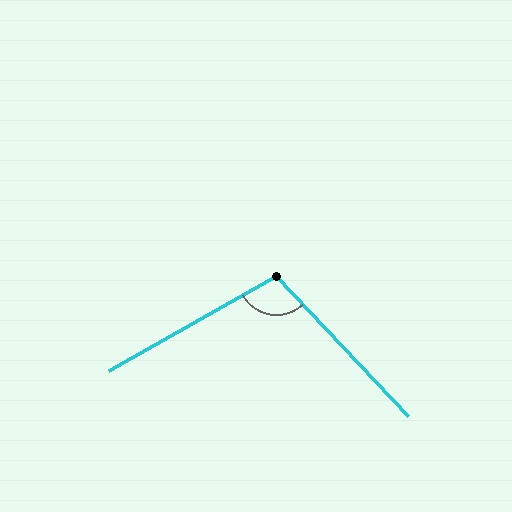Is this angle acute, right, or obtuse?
It is obtuse.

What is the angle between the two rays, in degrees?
Approximately 104 degrees.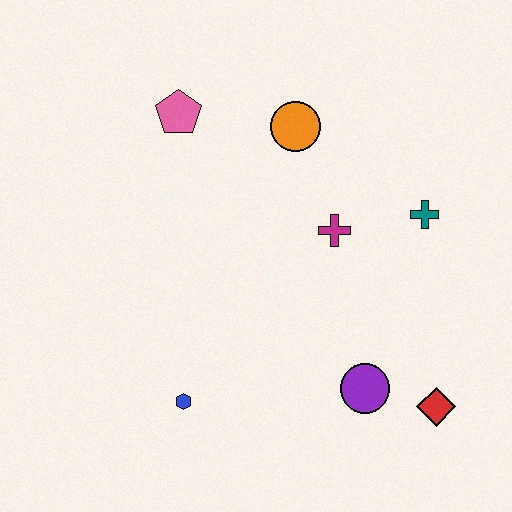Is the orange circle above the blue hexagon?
Yes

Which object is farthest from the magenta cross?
The blue hexagon is farthest from the magenta cross.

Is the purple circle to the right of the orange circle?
Yes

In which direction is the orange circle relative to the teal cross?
The orange circle is to the left of the teal cross.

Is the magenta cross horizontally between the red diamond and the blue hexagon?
Yes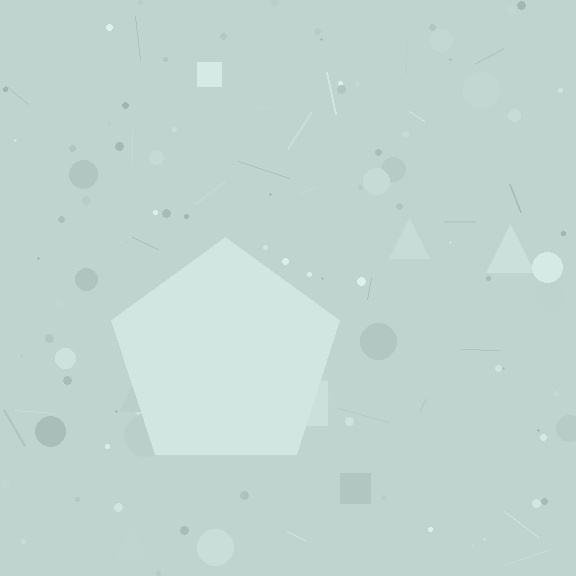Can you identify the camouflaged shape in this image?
The camouflaged shape is a pentagon.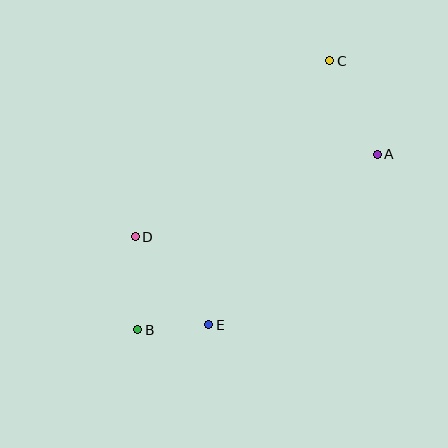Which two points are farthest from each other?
Points B and C are farthest from each other.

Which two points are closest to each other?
Points B and E are closest to each other.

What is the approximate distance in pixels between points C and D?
The distance between C and D is approximately 262 pixels.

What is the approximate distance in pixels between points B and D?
The distance between B and D is approximately 93 pixels.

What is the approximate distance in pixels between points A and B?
The distance between A and B is approximately 297 pixels.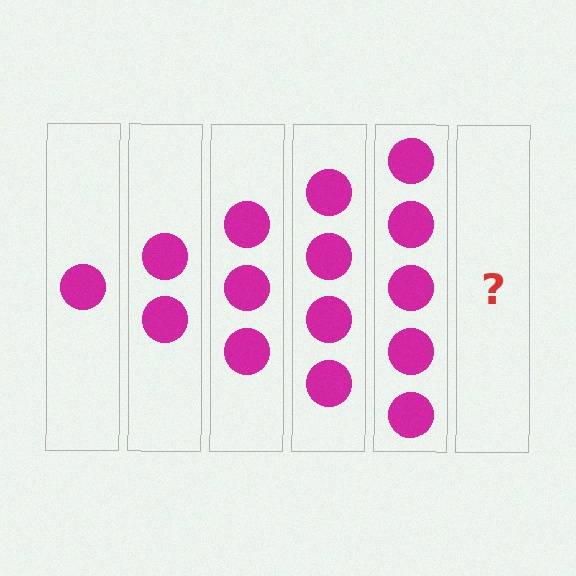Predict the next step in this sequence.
The next step is 6 circles.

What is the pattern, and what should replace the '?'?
The pattern is that each step adds one more circle. The '?' should be 6 circles.